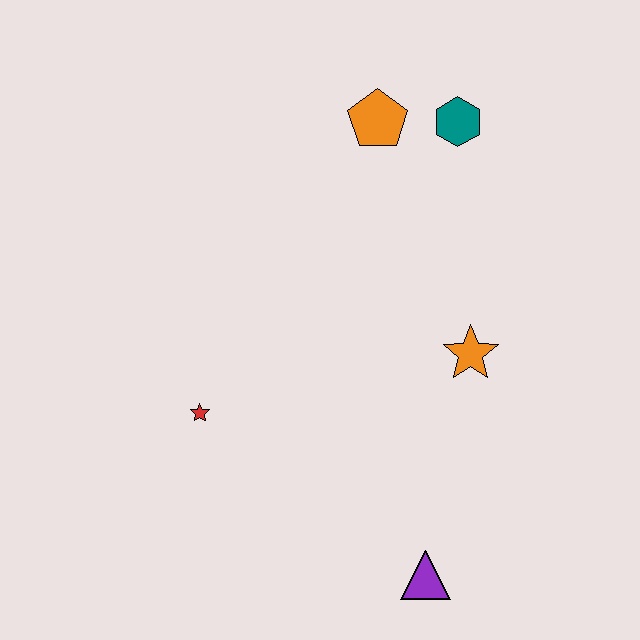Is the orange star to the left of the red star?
No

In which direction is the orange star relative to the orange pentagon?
The orange star is below the orange pentagon.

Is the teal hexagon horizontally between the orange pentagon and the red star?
No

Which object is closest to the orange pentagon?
The teal hexagon is closest to the orange pentagon.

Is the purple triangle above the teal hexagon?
No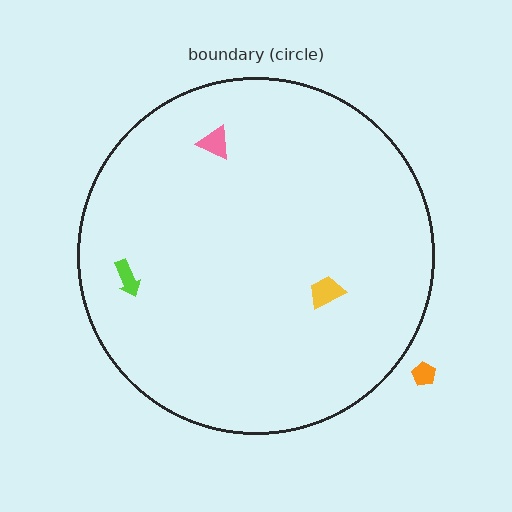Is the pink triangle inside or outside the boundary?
Inside.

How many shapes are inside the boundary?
3 inside, 1 outside.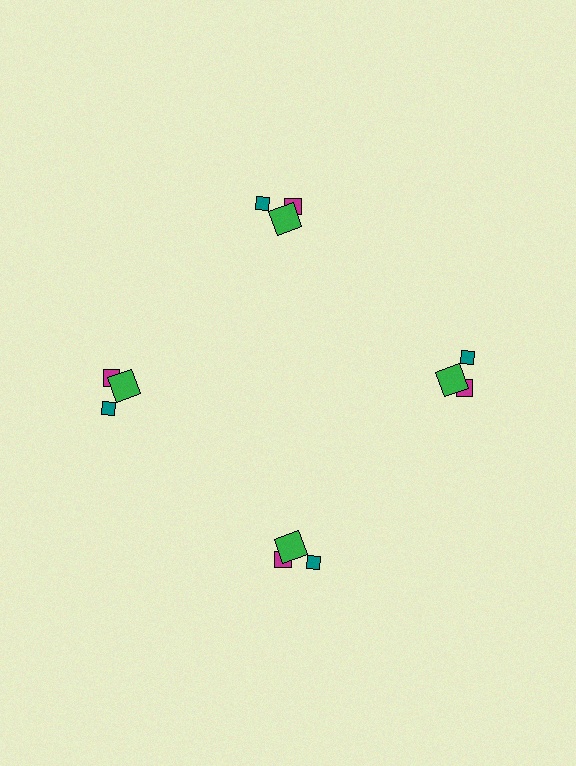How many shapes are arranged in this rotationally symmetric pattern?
There are 12 shapes, arranged in 4 groups of 3.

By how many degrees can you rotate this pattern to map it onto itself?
The pattern maps onto itself every 90 degrees of rotation.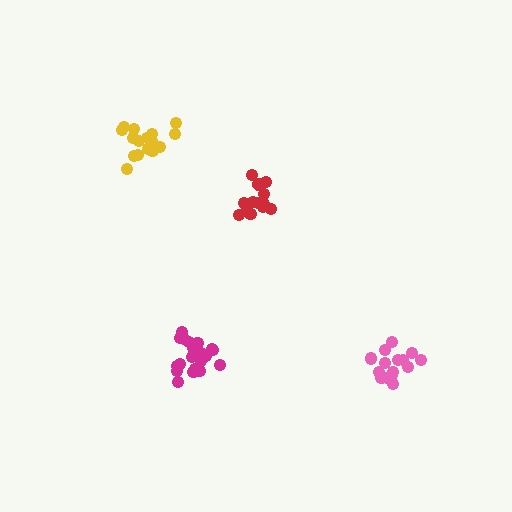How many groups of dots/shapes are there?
There are 4 groups.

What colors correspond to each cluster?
The clusters are colored: yellow, pink, red, magenta.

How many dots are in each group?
Group 1: 17 dots, Group 2: 16 dots, Group 3: 14 dots, Group 4: 20 dots (67 total).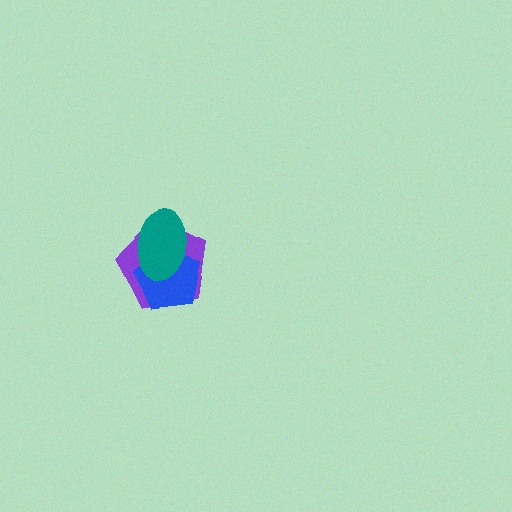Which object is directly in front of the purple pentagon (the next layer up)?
The blue pentagon is directly in front of the purple pentagon.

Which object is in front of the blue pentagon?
The teal ellipse is in front of the blue pentagon.